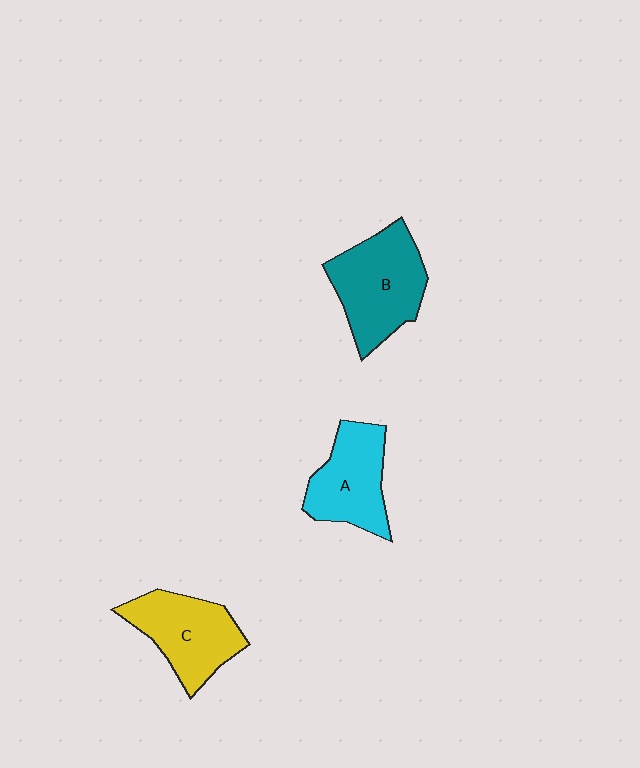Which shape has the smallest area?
Shape A (cyan).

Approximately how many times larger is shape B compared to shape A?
Approximately 1.2 times.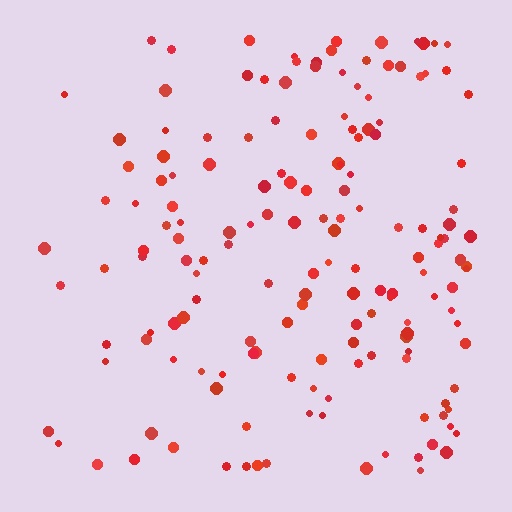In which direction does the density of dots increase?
From left to right, with the right side densest.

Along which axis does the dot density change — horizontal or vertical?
Horizontal.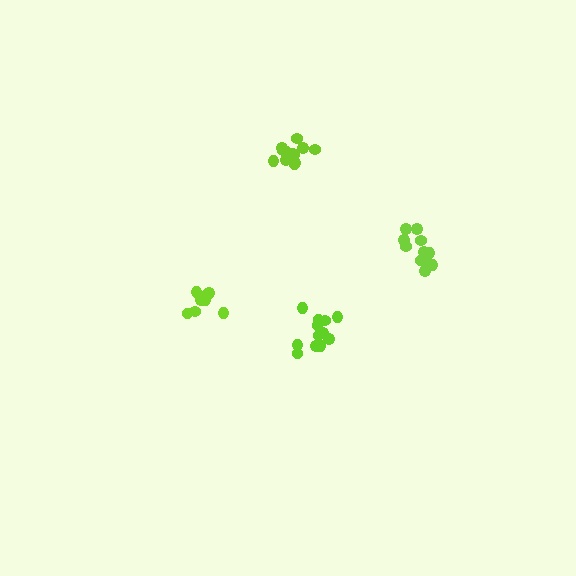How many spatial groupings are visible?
There are 4 spatial groupings.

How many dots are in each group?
Group 1: 8 dots, Group 2: 13 dots, Group 3: 12 dots, Group 4: 12 dots (45 total).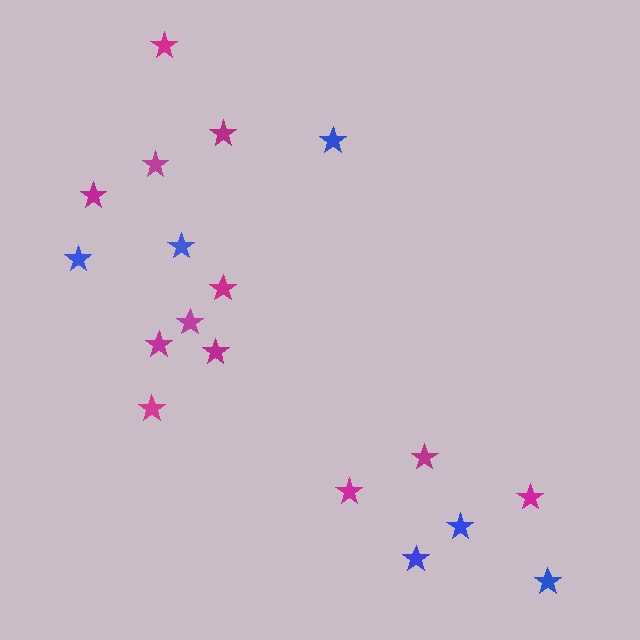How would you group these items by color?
There are 2 groups: one group of magenta stars (12) and one group of blue stars (6).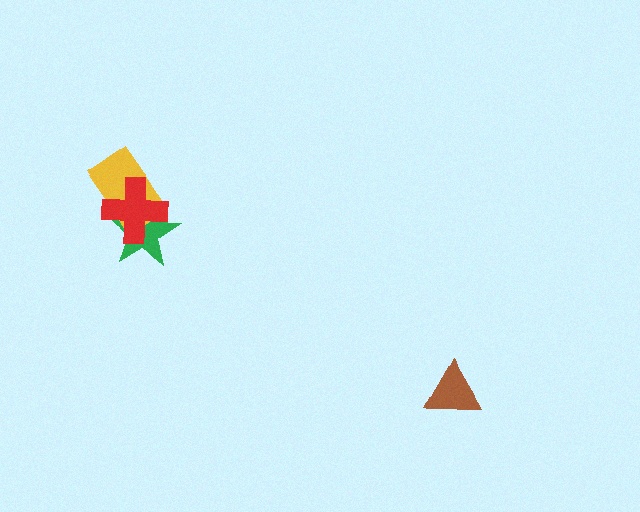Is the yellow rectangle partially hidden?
Yes, it is partially covered by another shape.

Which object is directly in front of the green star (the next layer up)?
The yellow rectangle is directly in front of the green star.